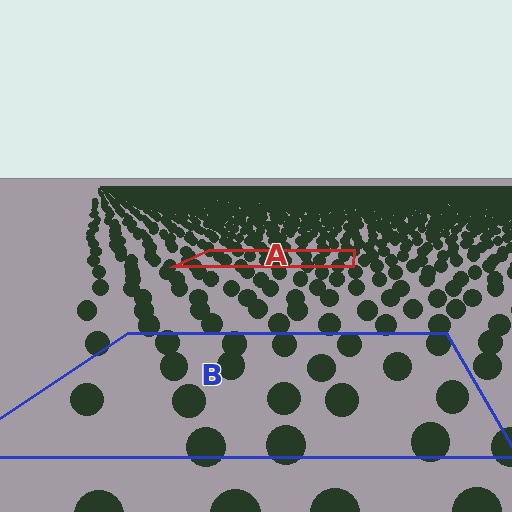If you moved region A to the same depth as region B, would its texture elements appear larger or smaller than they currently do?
They would appear larger. At a closer depth, the same texture elements are projected at a bigger on-screen size.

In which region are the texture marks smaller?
The texture marks are smaller in region A, because it is farther away.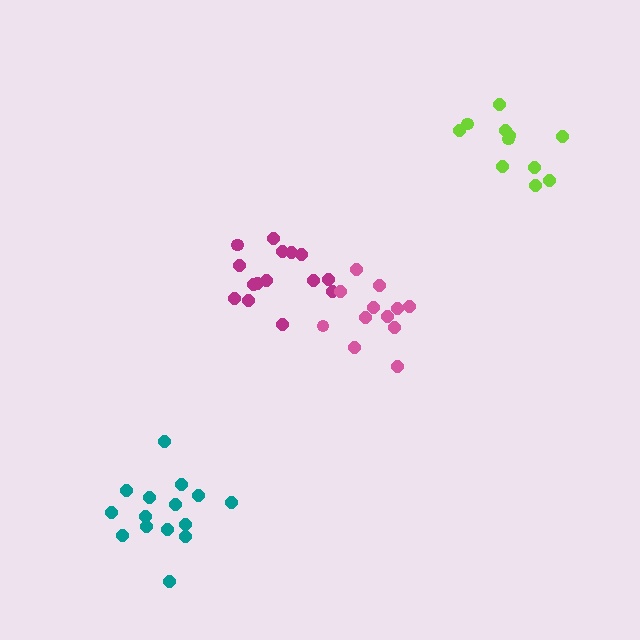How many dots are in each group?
Group 1: 15 dots, Group 2: 15 dots, Group 3: 11 dots, Group 4: 12 dots (53 total).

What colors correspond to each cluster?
The clusters are colored: teal, magenta, lime, pink.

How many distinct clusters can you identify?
There are 4 distinct clusters.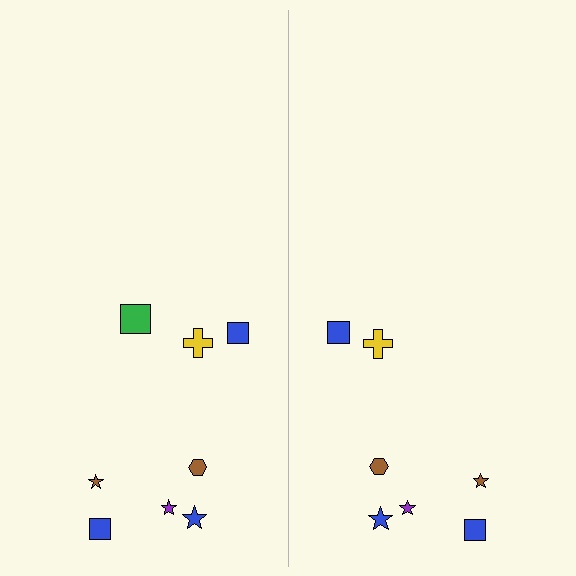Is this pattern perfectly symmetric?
No, the pattern is not perfectly symmetric. A green square is missing from the right side.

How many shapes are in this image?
There are 15 shapes in this image.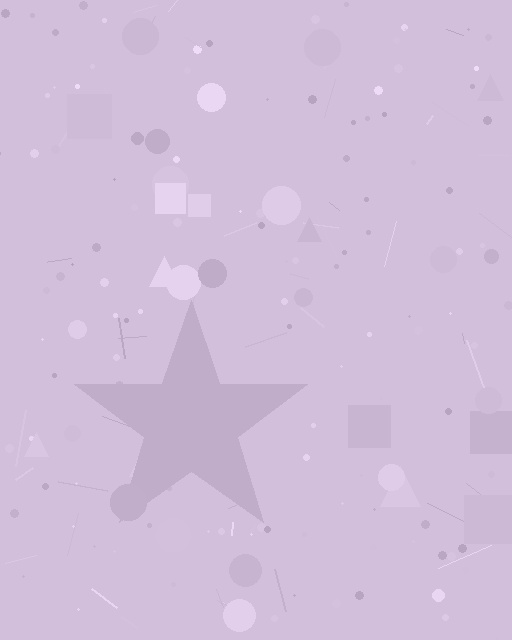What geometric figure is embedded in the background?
A star is embedded in the background.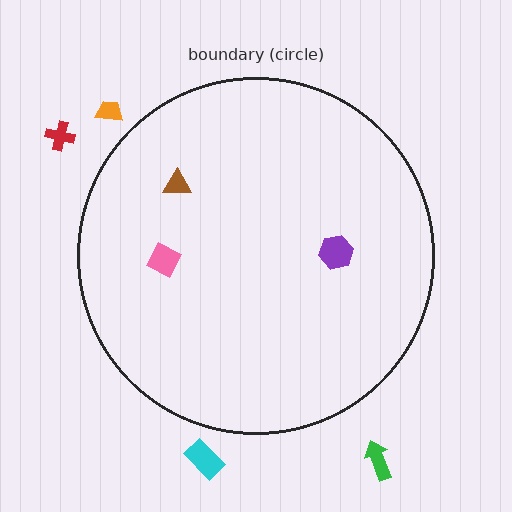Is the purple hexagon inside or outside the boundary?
Inside.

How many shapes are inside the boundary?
3 inside, 4 outside.